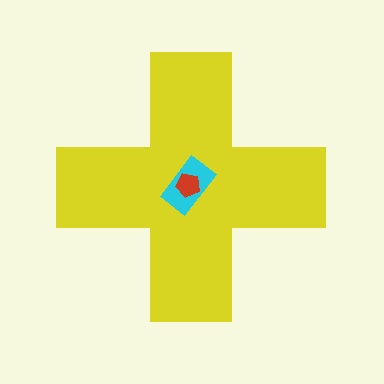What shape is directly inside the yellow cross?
The cyan rectangle.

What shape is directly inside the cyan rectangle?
The red pentagon.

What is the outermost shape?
The yellow cross.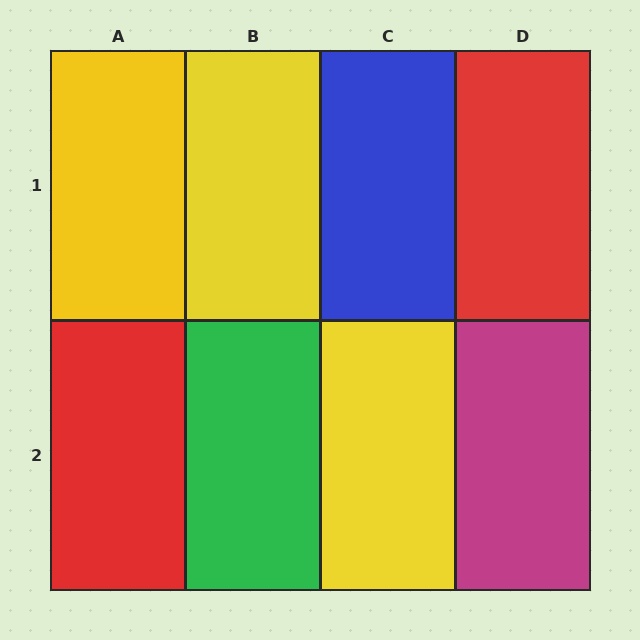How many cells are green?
1 cell is green.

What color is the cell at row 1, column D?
Red.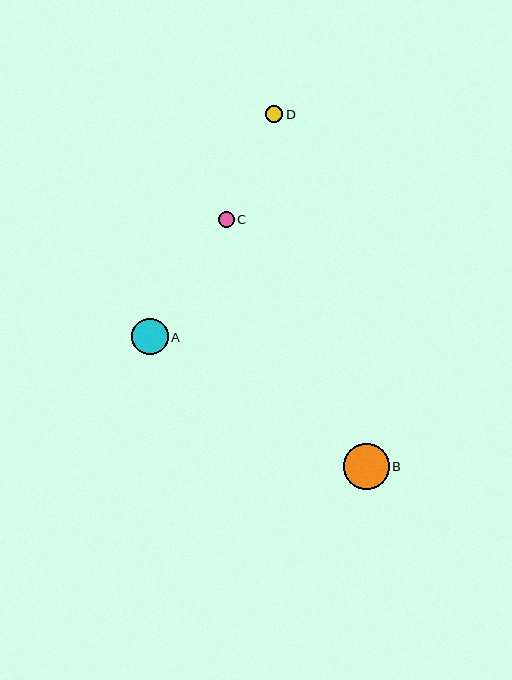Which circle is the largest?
Circle B is the largest with a size of approximately 45 pixels.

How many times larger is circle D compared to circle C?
Circle D is approximately 1.1 times the size of circle C.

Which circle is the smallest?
Circle C is the smallest with a size of approximately 15 pixels.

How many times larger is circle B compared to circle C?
Circle B is approximately 2.9 times the size of circle C.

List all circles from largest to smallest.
From largest to smallest: B, A, D, C.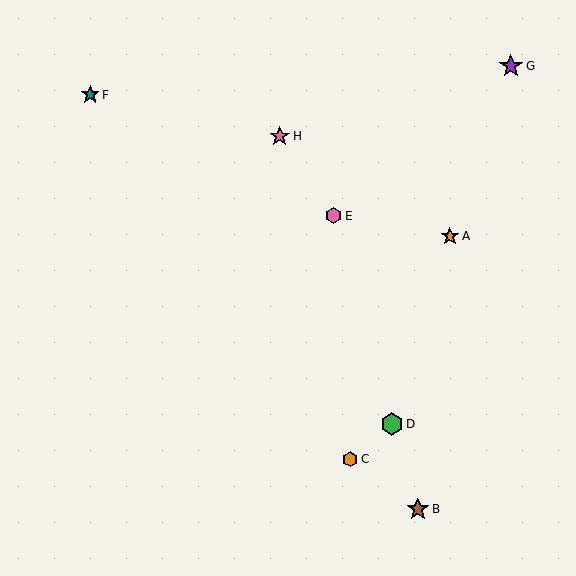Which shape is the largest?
The purple star (labeled G) is the largest.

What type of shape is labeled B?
Shape B is a brown star.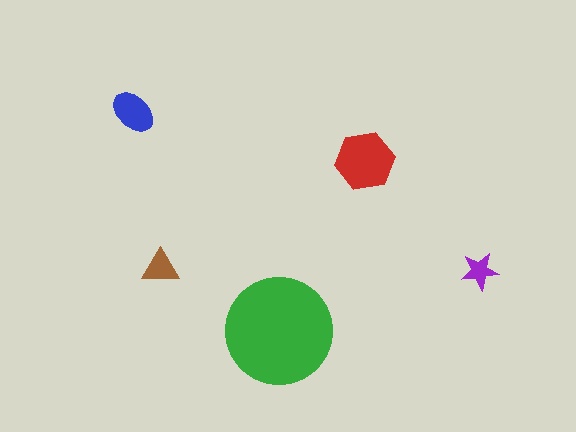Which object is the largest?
The green circle.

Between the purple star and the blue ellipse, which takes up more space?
The blue ellipse.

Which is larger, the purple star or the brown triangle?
The brown triangle.